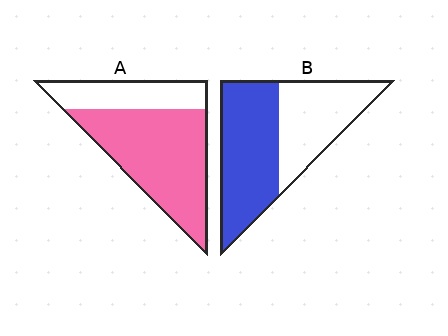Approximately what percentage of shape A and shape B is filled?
A is approximately 70% and B is approximately 55%.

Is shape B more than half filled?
Yes.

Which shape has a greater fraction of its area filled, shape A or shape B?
Shape A.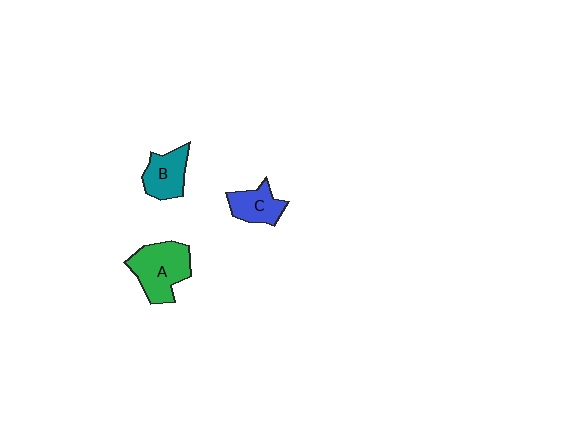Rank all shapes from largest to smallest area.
From largest to smallest: A (green), B (teal), C (blue).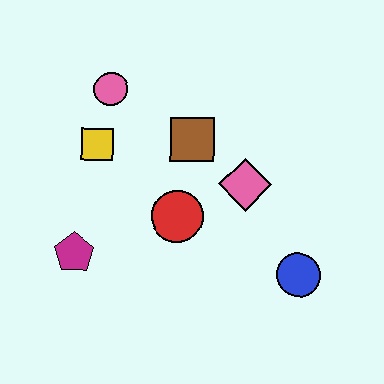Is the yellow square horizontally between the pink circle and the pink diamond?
No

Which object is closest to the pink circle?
The yellow square is closest to the pink circle.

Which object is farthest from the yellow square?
The blue circle is farthest from the yellow square.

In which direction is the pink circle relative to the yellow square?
The pink circle is above the yellow square.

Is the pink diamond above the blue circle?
Yes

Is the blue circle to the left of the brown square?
No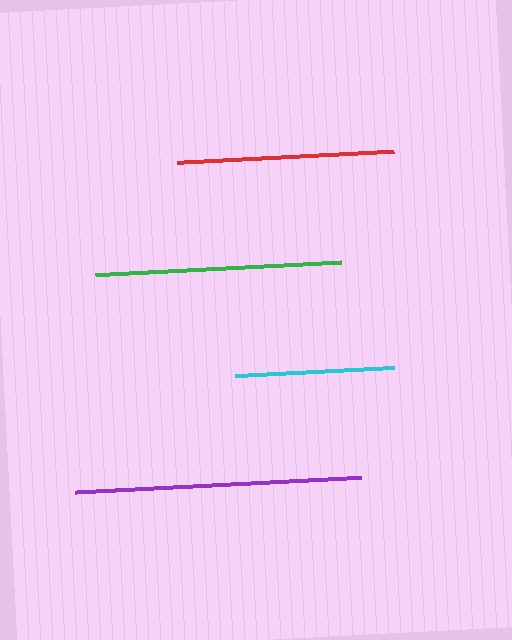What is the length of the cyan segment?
The cyan segment is approximately 160 pixels long.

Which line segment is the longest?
The purple line is the longest at approximately 287 pixels.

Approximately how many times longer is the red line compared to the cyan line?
The red line is approximately 1.4 times the length of the cyan line.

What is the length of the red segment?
The red segment is approximately 217 pixels long.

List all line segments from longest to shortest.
From longest to shortest: purple, green, red, cyan.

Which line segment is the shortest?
The cyan line is the shortest at approximately 160 pixels.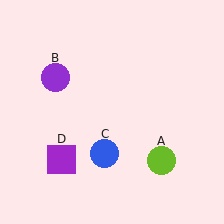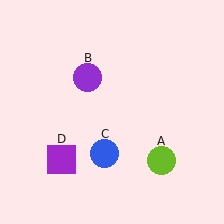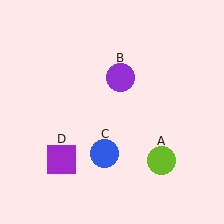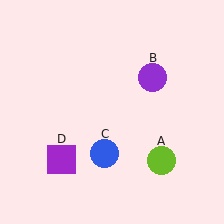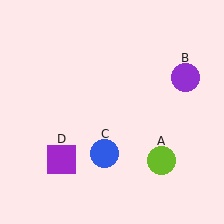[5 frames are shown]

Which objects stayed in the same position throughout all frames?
Lime circle (object A) and blue circle (object C) and purple square (object D) remained stationary.